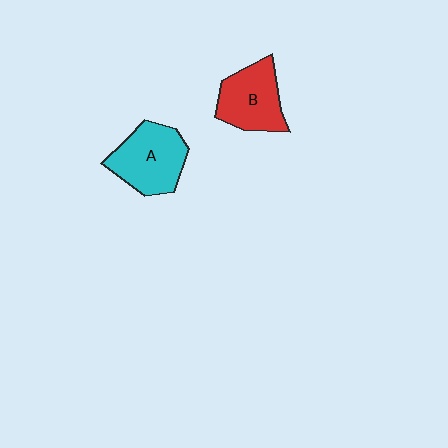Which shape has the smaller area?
Shape B (red).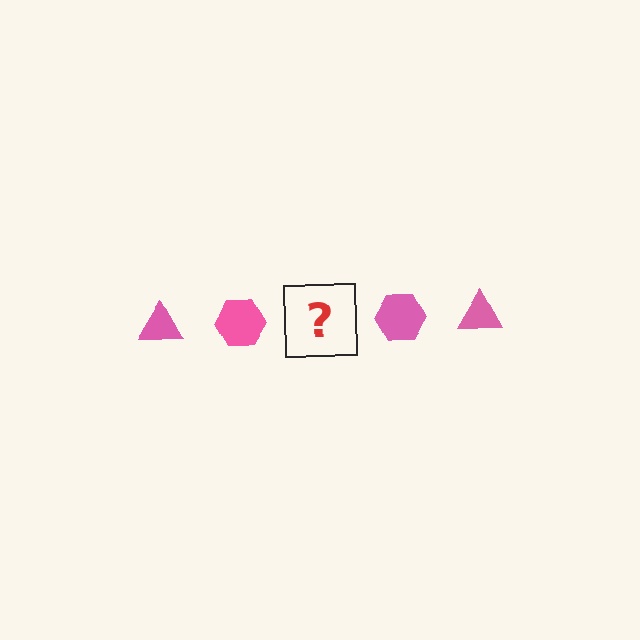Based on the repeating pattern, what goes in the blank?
The blank should be a pink triangle.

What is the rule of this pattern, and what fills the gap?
The rule is that the pattern cycles through triangle, hexagon shapes in pink. The gap should be filled with a pink triangle.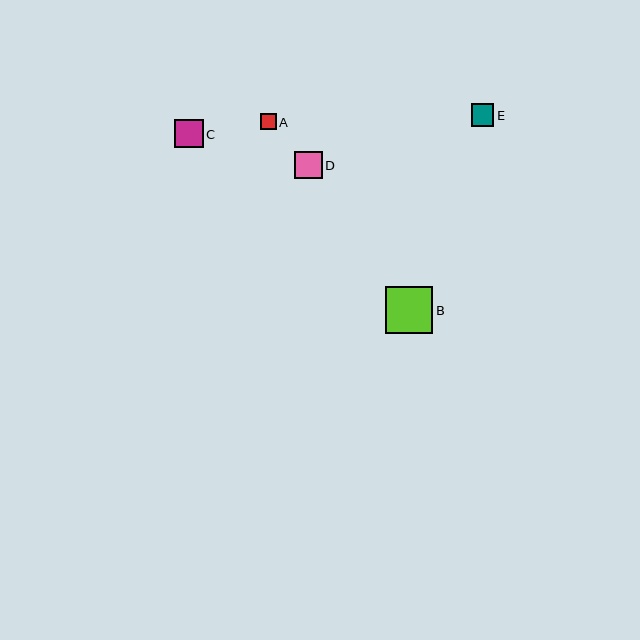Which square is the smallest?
Square A is the smallest with a size of approximately 16 pixels.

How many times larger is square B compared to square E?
Square B is approximately 2.1 times the size of square E.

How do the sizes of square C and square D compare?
Square C and square D are approximately the same size.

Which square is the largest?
Square B is the largest with a size of approximately 47 pixels.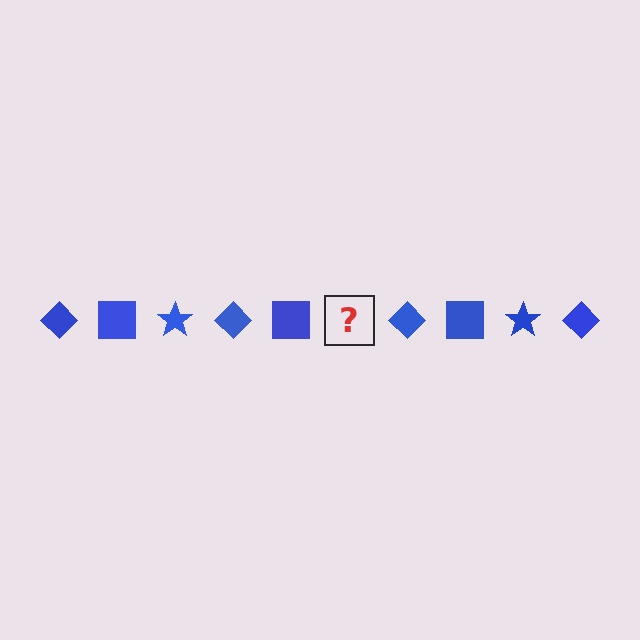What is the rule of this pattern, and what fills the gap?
The rule is that the pattern cycles through diamond, square, star shapes in blue. The gap should be filled with a blue star.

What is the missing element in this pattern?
The missing element is a blue star.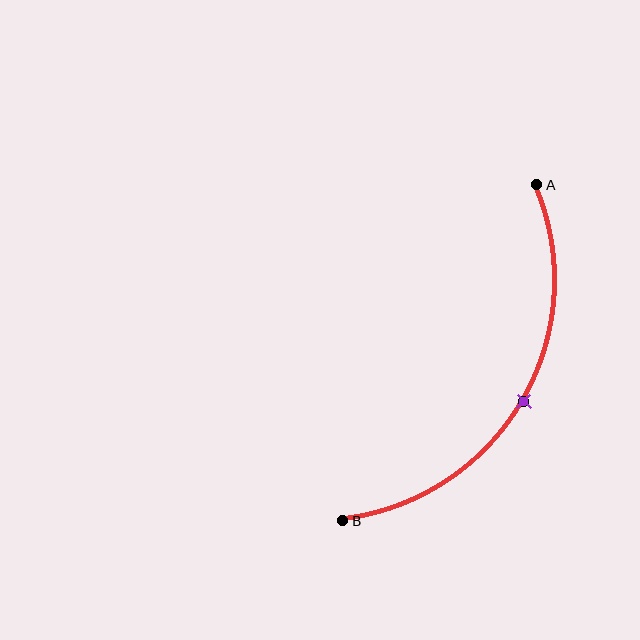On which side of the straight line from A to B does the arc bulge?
The arc bulges to the right of the straight line connecting A and B.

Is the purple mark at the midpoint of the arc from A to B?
Yes. The purple mark lies on the arc at equal arc-length from both A and B — it is the arc midpoint.